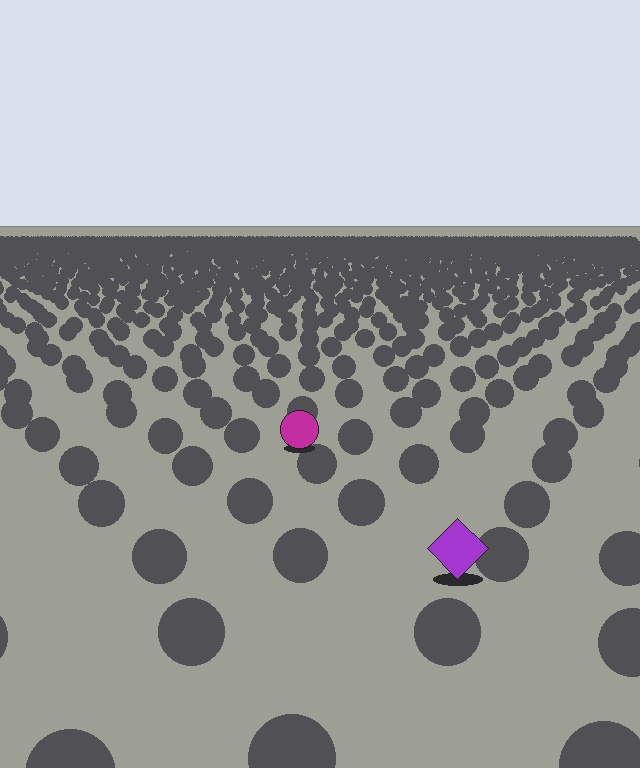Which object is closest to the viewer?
The purple diamond is closest. The texture marks near it are larger and more spread out.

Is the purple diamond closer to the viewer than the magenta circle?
Yes. The purple diamond is closer — you can tell from the texture gradient: the ground texture is coarser near it.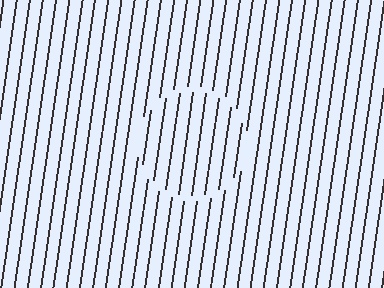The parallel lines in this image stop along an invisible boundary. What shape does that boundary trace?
An illusory circle. The interior of the shape contains the same grating, shifted by half a period — the contour is defined by the phase discontinuity where line-ends from the inner and outer gratings abut.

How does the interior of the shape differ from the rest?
The interior of the shape contains the same grating, shifted by half a period — the contour is defined by the phase discontinuity where line-ends from the inner and outer gratings abut.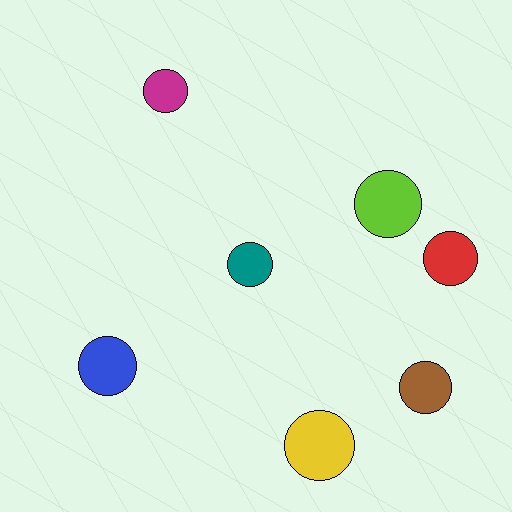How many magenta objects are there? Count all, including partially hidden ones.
There is 1 magenta object.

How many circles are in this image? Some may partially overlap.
There are 7 circles.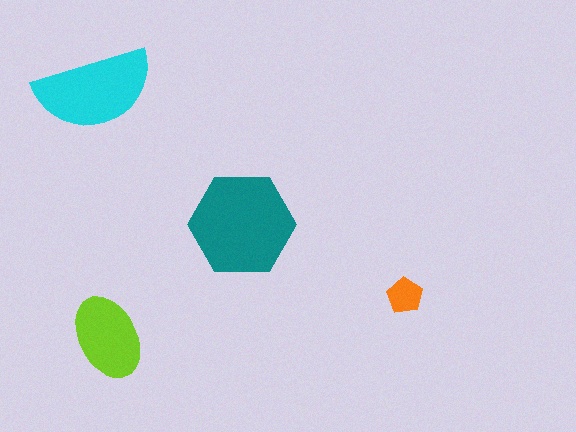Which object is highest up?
The cyan semicircle is topmost.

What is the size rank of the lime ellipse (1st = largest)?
3rd.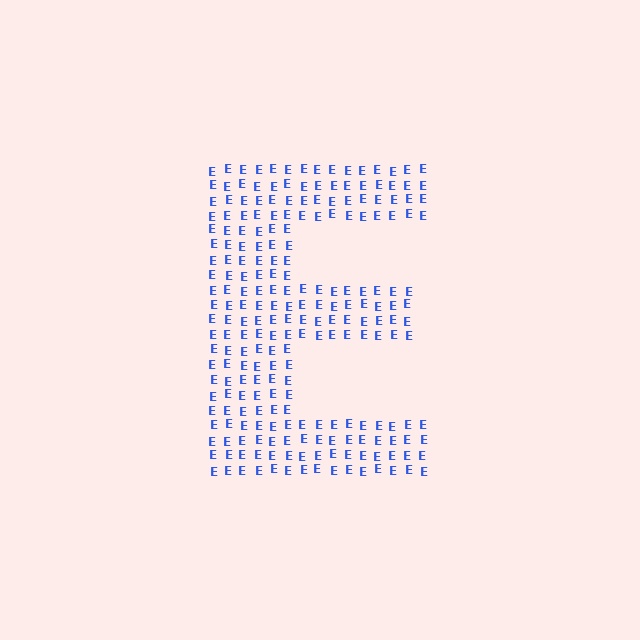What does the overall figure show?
The overall figure shows the letter E.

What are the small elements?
The small elements are letter E's.